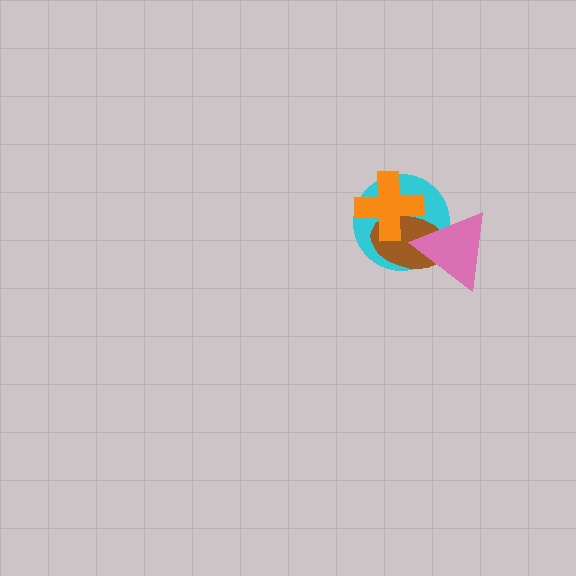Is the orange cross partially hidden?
No, no other shape covers it.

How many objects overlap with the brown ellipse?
3 objects overlap with the brown ellipse.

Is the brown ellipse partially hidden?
Yes, it is partially covered by another shape.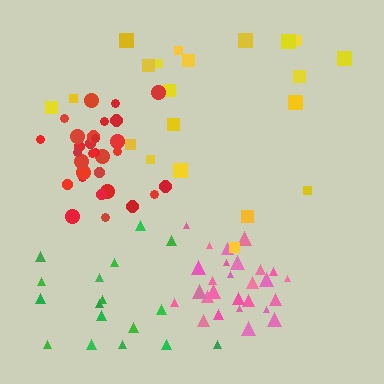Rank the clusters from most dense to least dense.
pink, red, yellow, green.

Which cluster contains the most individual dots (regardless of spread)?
Red (30).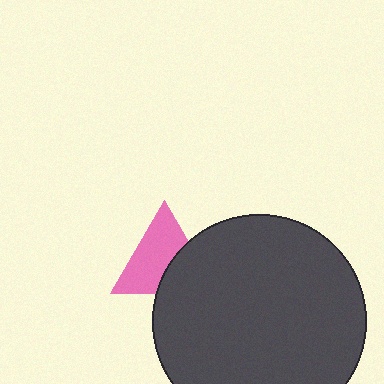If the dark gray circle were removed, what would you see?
You would see the complete pink triangle.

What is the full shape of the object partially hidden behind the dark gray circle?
The partially hidden object is a pink triangle.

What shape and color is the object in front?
The object in front is a dark gray circle.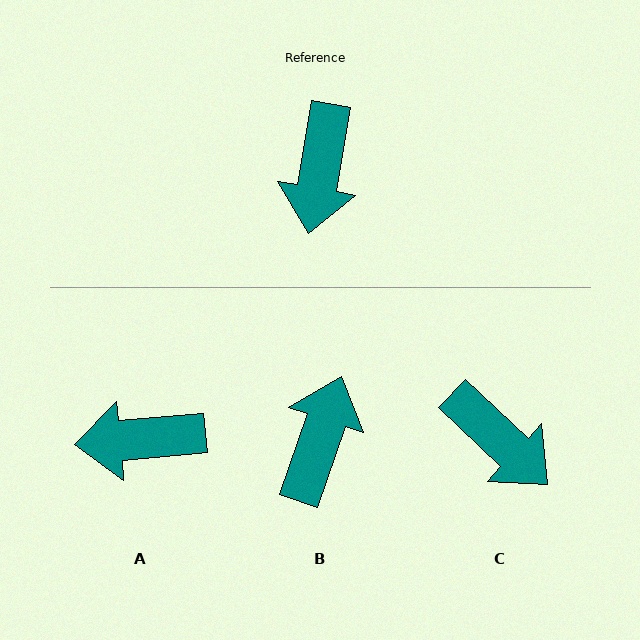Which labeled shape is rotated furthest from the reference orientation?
B, about 171 degrees away.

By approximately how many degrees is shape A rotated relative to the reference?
Approximately 75 degrees clockwise.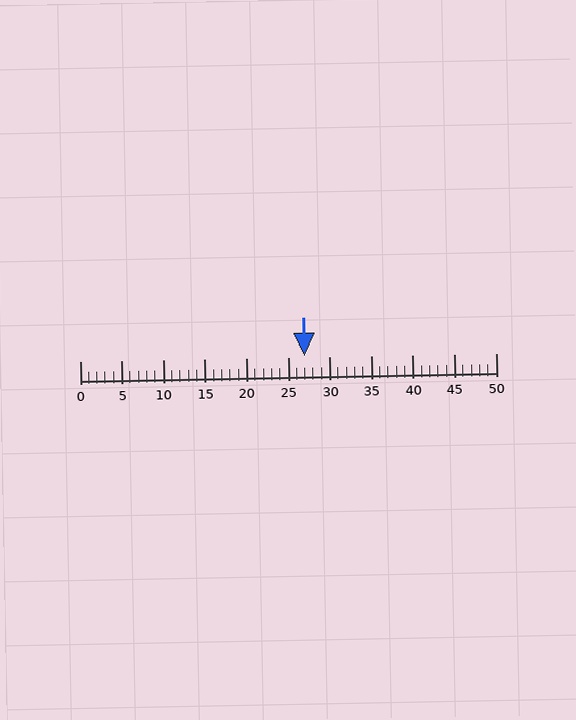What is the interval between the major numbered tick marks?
The major tick marks are spaced 5 units apart.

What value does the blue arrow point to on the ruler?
The blue arrow points to approximately 27.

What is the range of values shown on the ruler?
The ruler shows values from 0 to 50.